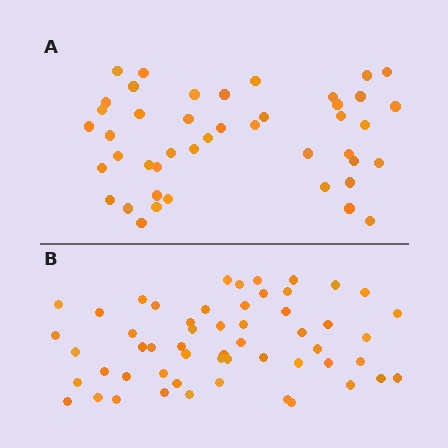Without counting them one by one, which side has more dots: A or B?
Region B (the bottom region) has more dots.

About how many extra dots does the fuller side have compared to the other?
Region B has roughly 12 or so more dots than region A.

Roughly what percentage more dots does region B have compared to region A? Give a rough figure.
About 25% more.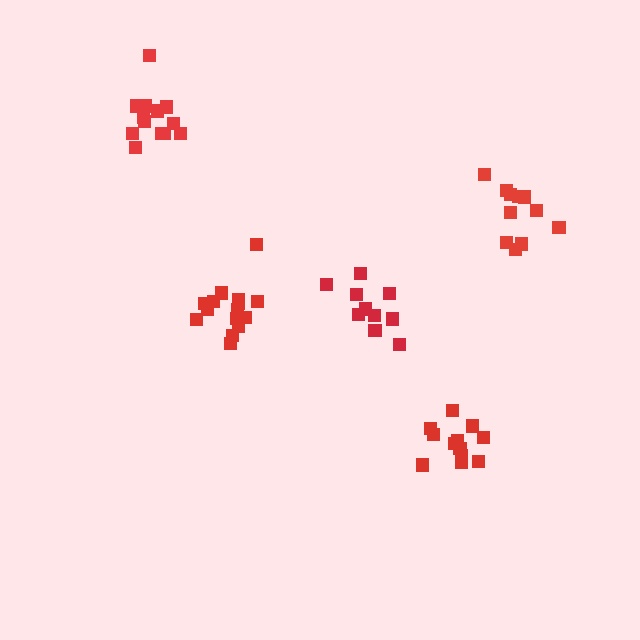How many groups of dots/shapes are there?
There are 5 groups.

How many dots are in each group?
Group 1: 10 dots, Group 2: 15 dots, Group 3: 11 dots, Group 4: 13 dots, Group 5: 12 dots (61 total).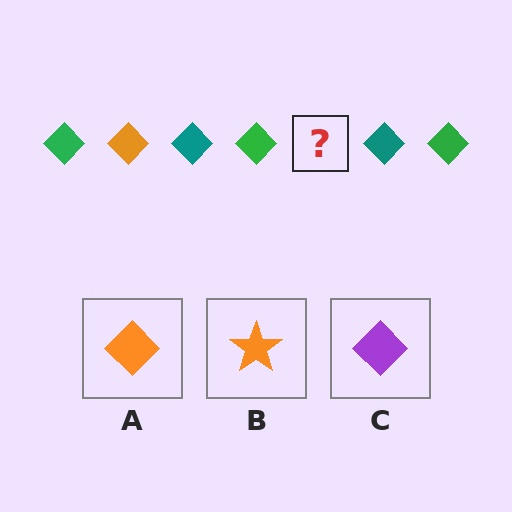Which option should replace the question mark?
Option A.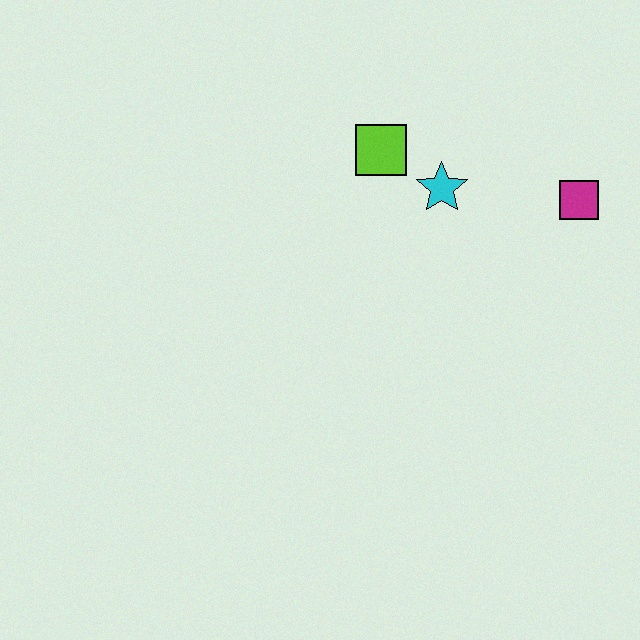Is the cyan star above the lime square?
No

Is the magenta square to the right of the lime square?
Yes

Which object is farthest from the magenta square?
The lime square is farthest from the magenta square.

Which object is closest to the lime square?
The cyan star is closest to the lime square.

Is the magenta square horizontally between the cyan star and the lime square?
No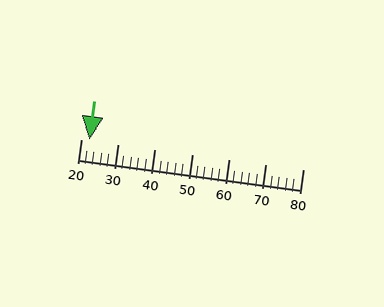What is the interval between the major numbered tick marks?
The major tick marks are spaced 10 units apart.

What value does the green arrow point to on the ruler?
The green arrow points to approximately 22.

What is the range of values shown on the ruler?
The ruler shows values from 20 to 80.